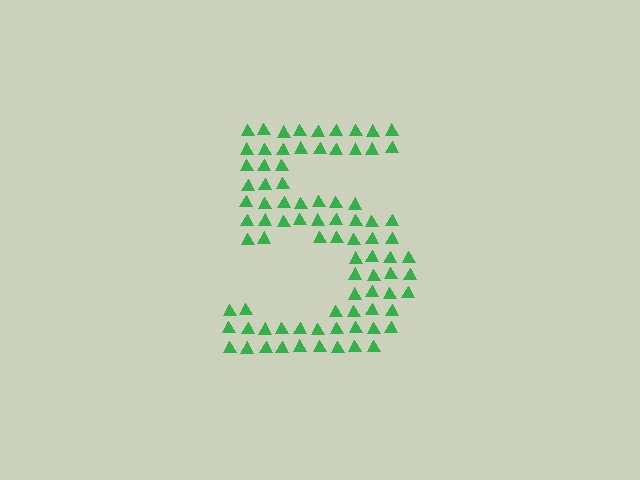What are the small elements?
The small elements are triangles.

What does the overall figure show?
The overall figure shows the digit 5.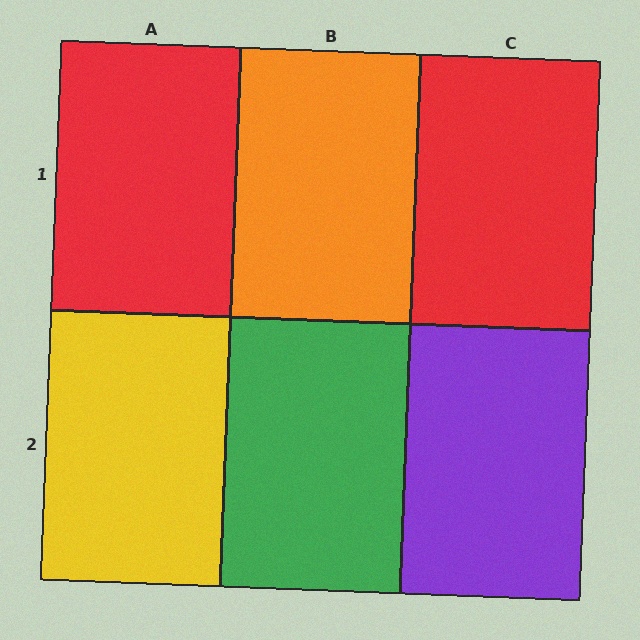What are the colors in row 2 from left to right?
Yellow, green, purple.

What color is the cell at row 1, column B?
Orange.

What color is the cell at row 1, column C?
Red.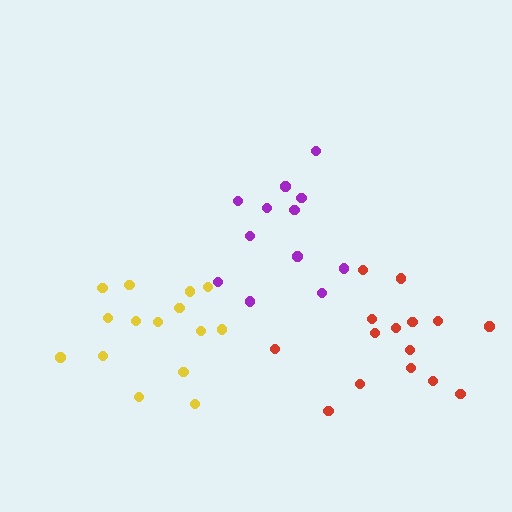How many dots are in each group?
Group 1: 12 dots, Group 2: 15 dots, Group 3: 15 dots (42 total).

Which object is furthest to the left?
The yellow cluster is leftmost.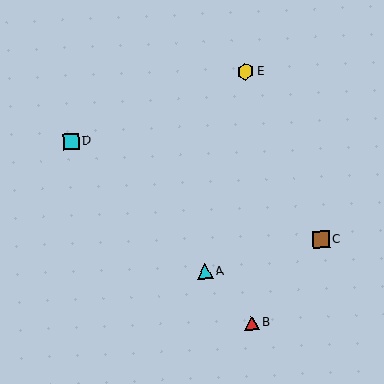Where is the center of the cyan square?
The center of the cyan square is at (71, 141).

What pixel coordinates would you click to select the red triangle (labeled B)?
Click at (252, 323) to select the red triangle B.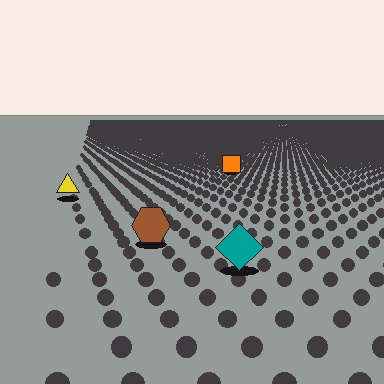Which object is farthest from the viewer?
The orange square is farthest from the viewer. It appears smaller and the ground texture around it is denser.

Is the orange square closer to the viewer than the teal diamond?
No. The teal diamond is closer — you can tell from the texture gradient: the ground texture is coarser near it.